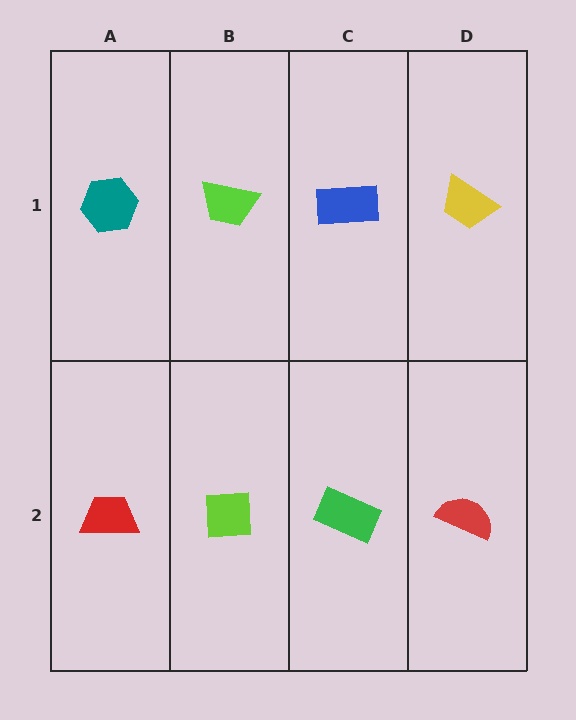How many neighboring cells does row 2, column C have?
3.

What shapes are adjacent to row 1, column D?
A red semicircle (row 2, column D), a blue rectangle (row 1, column C).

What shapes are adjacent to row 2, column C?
A blue rectangle (row 1, column C), a lime square (row 2, column B), a red semicircle (row 2, column D).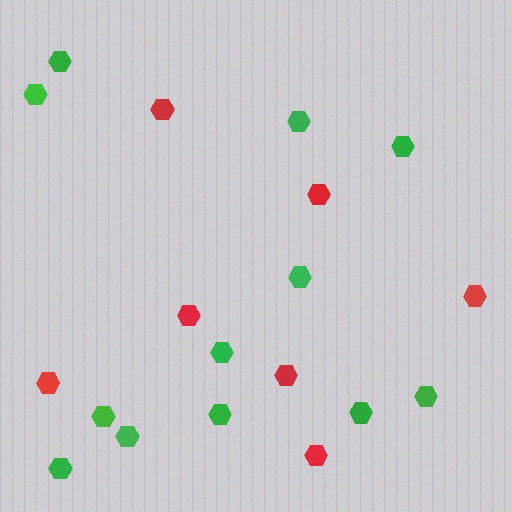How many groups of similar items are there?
There are 2 groups: one group of red hexagons (7) and one group of green hexagons (12).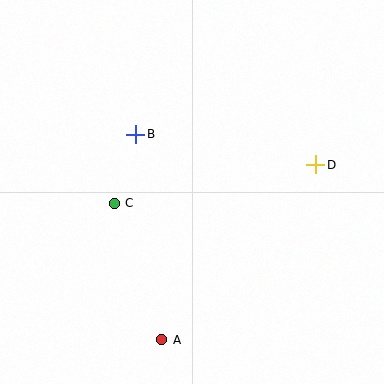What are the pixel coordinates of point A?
Point A is at (162, 340).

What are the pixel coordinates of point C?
Point C is at (114, 203).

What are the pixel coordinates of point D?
Point D is at (316, 165).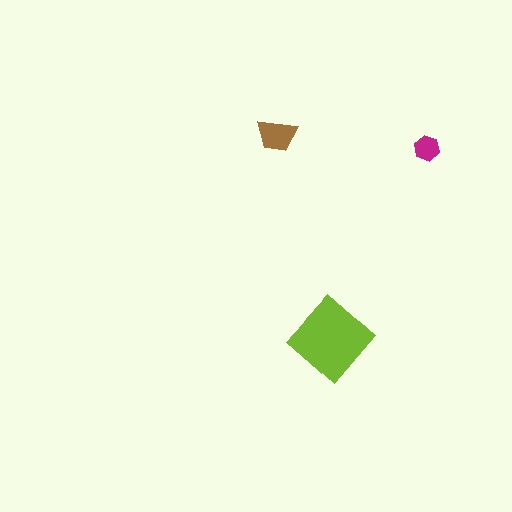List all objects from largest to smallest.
The lime diamond, the brown trapezoid, the magenta hexagon.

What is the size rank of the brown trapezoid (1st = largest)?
2nd.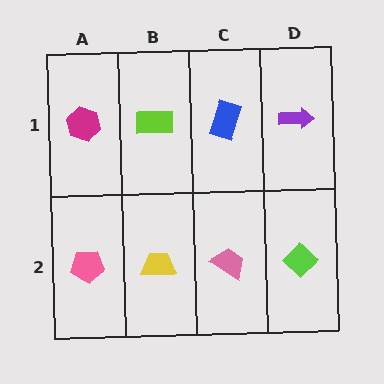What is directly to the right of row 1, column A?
A lime rectangle.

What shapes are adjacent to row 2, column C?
A blue rectangle (row 1, column C), a yellow trapezoid (row 2, column B), a lime diamond (row 2, column D).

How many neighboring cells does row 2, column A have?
2.